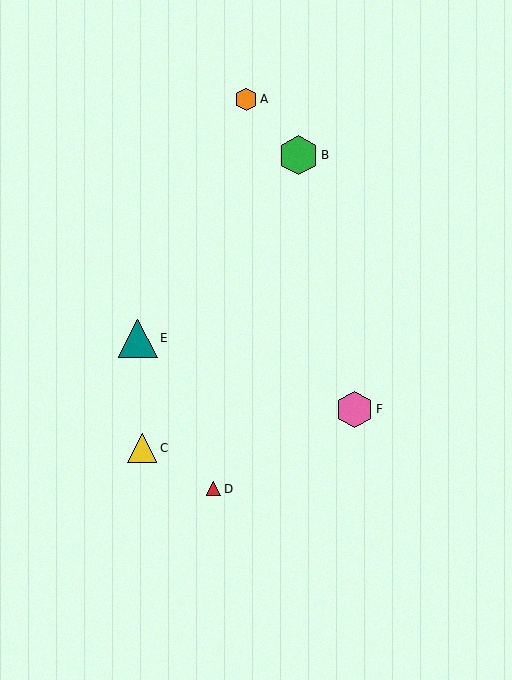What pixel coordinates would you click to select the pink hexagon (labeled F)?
Click at (354, 409) to select the pink hexagon F.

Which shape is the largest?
The green hexagon (labeled B) is the largest.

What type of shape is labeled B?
Shape B is a green hexagon.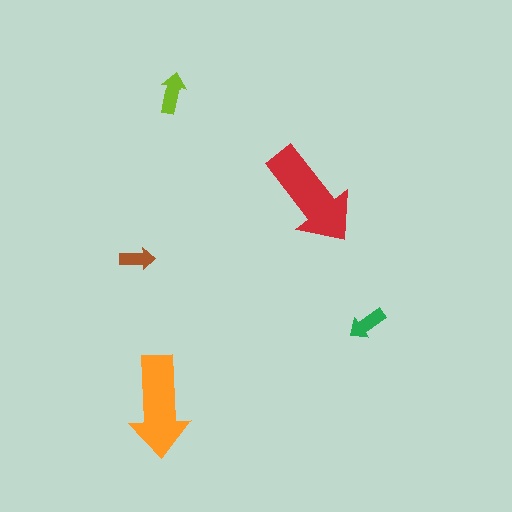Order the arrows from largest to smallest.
the red one, the orange one, the lime one, the green one, the brown one.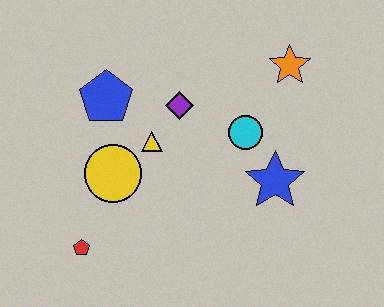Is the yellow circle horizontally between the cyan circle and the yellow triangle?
No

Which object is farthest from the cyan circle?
The red pentagon is farthest from the cyan circle.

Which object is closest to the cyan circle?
The blue star is closest to the cyan circle.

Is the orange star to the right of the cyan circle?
Yes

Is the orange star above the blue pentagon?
Yes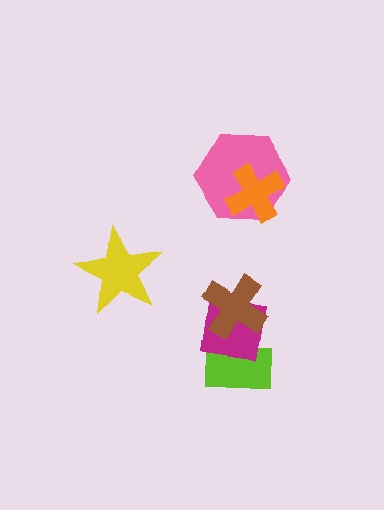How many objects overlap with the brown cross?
1 object overlaps with the brown cross.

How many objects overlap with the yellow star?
0 objects overlap with the yellow star.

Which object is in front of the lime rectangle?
The magenta square is in front of the lime rectangle.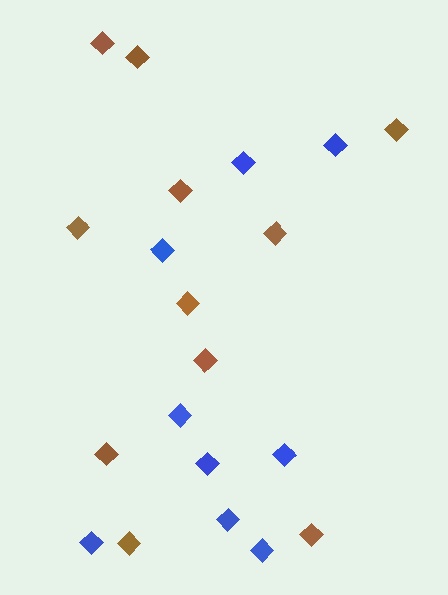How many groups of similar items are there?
There are 2 groups: one group of brown diamonds (11) and one group of blue diamonds (9).